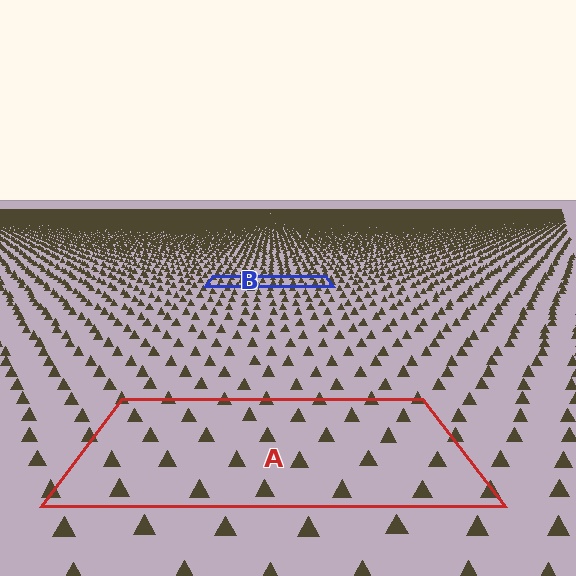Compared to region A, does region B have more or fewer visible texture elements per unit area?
Region B has more texture elements per unit area — they are packed more densely because it is farther away.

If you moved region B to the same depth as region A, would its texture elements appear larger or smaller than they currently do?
They would appear larger. At a closer depth, the same texture elements are projected at a bigger on-screen size.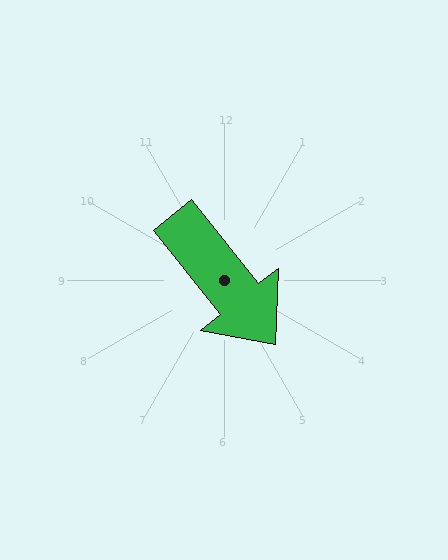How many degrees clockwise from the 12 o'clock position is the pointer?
Approximately 141 degrees.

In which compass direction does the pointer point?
Southeast.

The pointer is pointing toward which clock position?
Roughly 5 o'clock.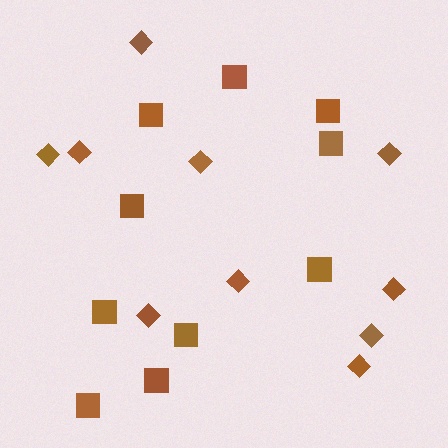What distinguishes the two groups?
There are 2 groups: one group of squares (10) and one group of diamonds (10).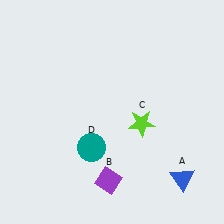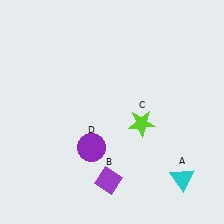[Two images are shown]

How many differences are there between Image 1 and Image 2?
There are 2 differences between the two images.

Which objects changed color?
A changed from blue to cyan. D changed from teal to purple.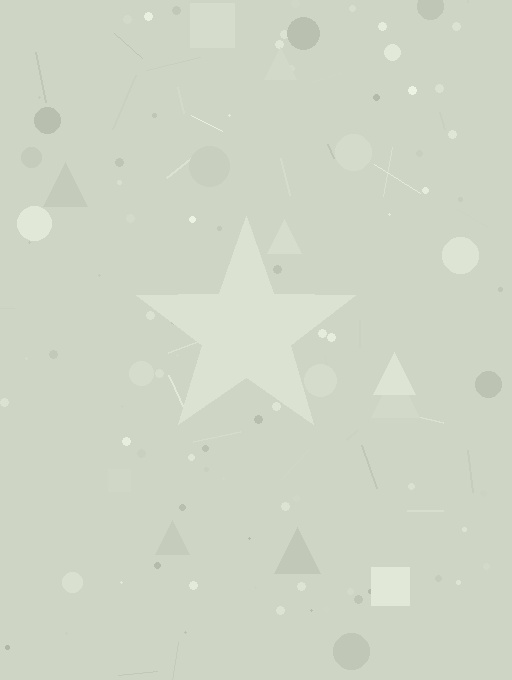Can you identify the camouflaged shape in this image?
The camouflaged shape is a star.